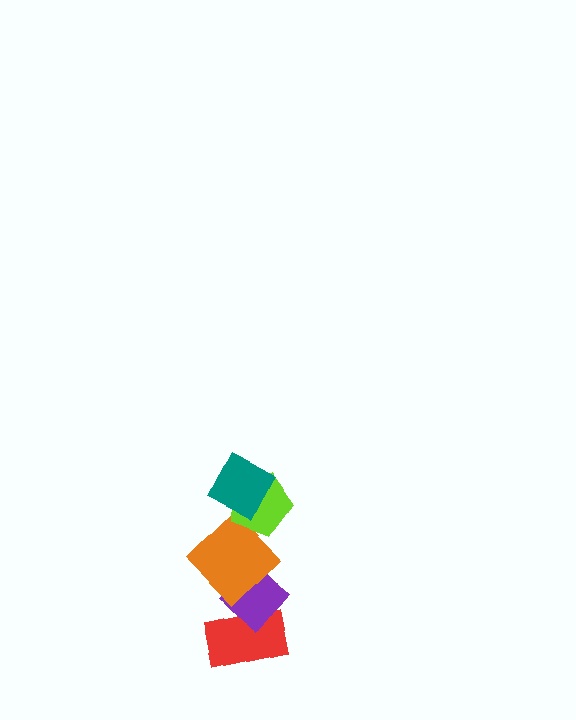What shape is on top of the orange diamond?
The lime pentagon is on top of the orange diamond.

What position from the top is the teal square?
The teal square is 1st from the top.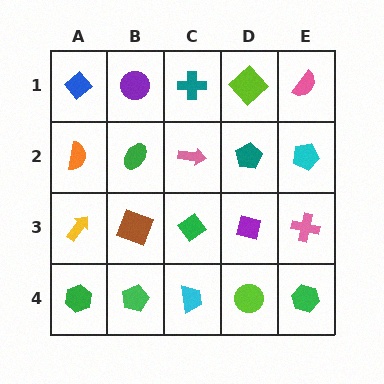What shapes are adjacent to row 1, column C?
A pink arrow (row 2, column C), a purple circle (row 1, column B), a lime diamond (row 1, column D).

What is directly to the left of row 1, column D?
A teal cross.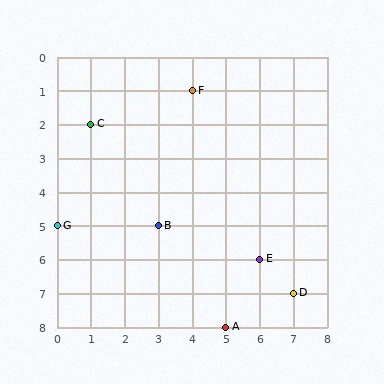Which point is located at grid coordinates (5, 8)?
Point A is at (5, 8).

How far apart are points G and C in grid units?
Points G and C are 1 column and 3 rows apart (about 3.2 grid units diagonally).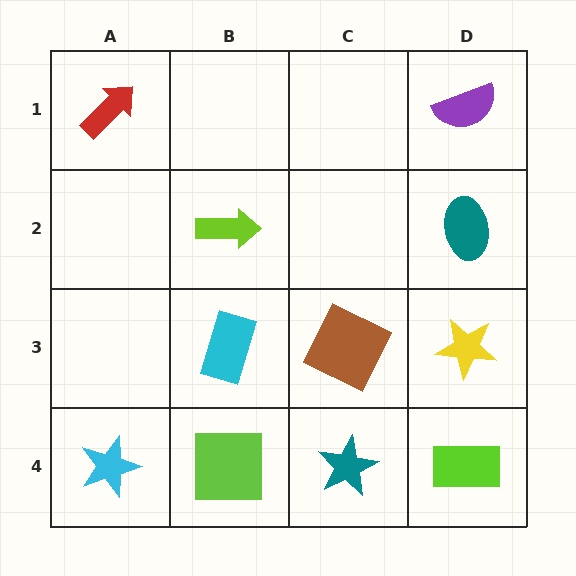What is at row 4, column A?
A cyan star.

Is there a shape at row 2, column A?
No, that cell is empty.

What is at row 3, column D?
A yellow star.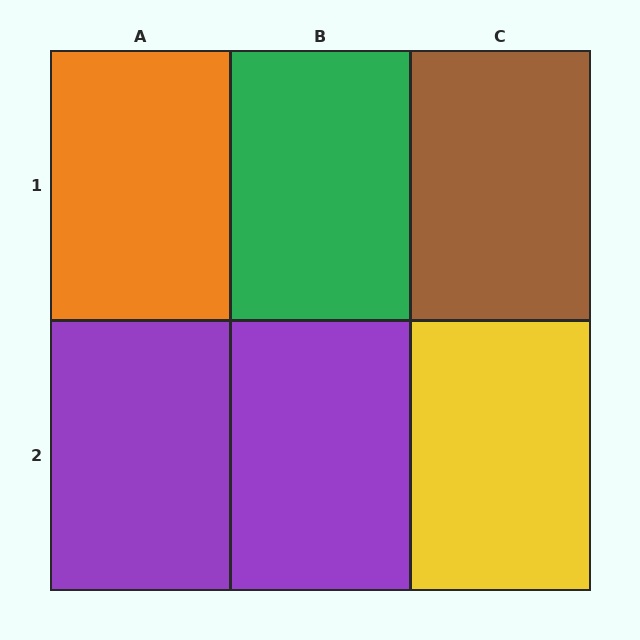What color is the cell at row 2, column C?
Yellow.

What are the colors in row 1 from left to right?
Orange, green, brown.